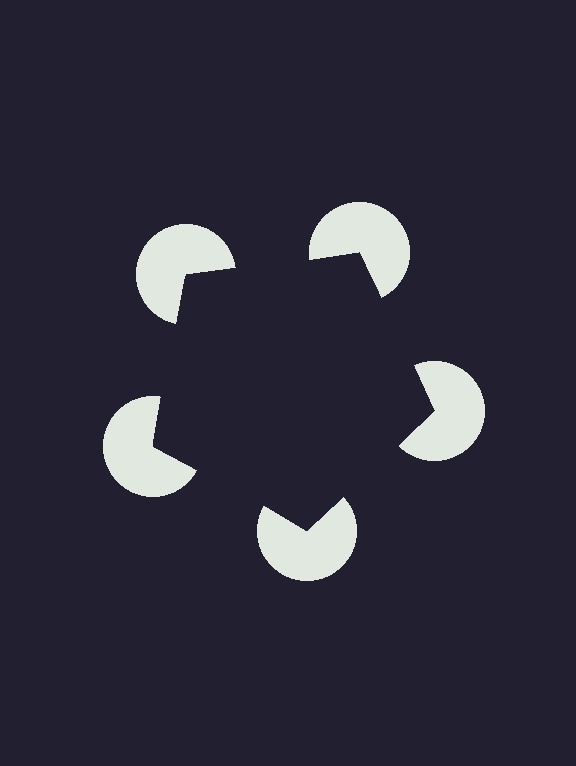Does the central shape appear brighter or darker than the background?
It typically appears slightly darker than the background, even though no actual brightness change is drawn.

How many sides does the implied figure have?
5 sides.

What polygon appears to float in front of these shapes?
An illusory pentagon — its edges are inferred from the aligned wedge cuts in the pac-man discs, not physically drawn.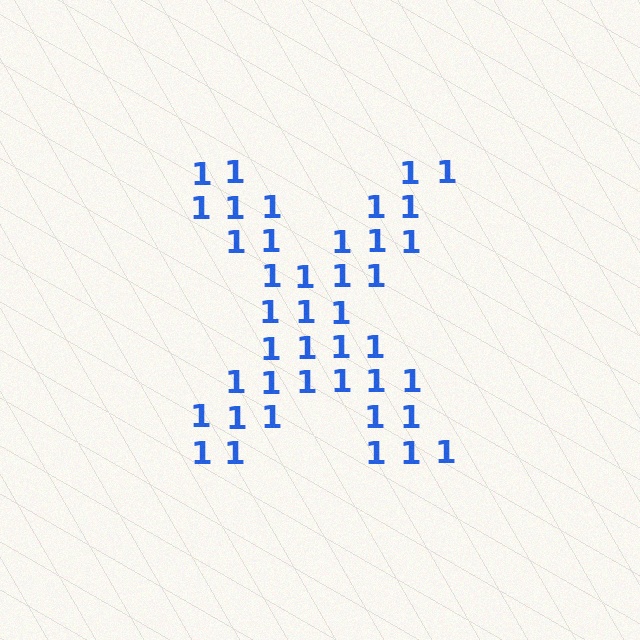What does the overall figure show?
The overall figure shows the letter X.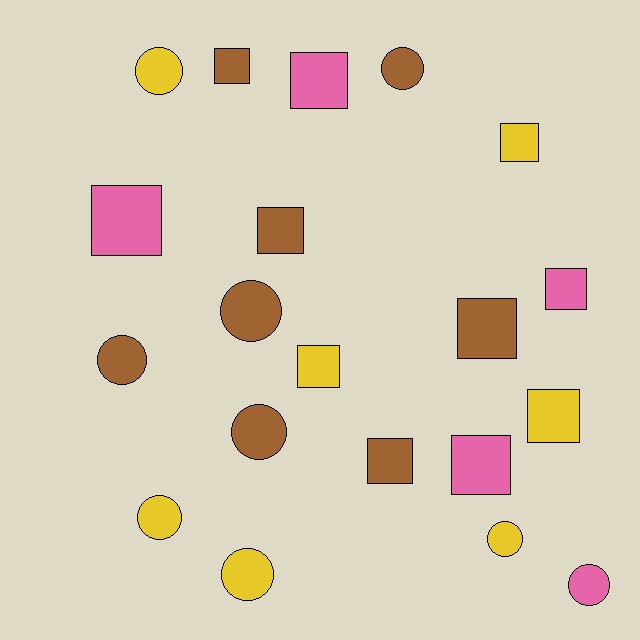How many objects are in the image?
There are 20 objects.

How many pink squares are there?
There are 4 pink squares.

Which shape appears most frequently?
Square, with 11 objects.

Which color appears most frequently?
Brown, with 8 objects.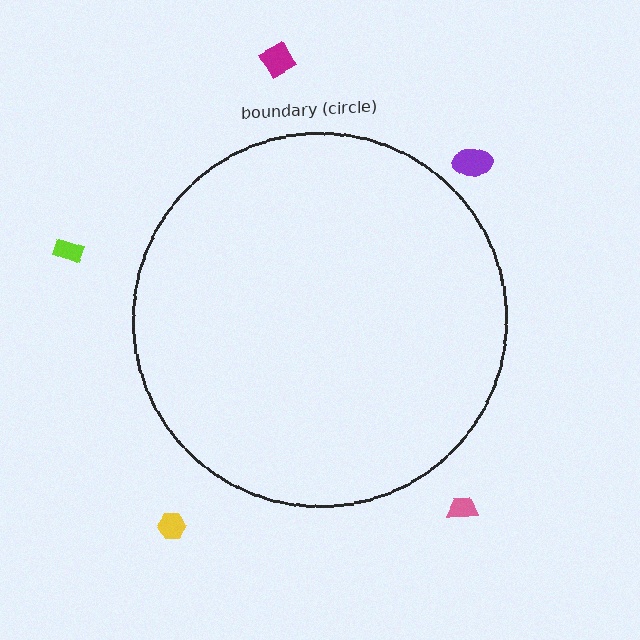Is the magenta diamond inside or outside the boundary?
Outside.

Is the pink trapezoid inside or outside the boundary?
Outside.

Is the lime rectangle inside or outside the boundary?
Outside.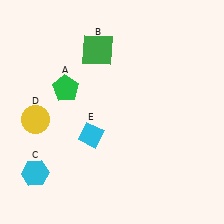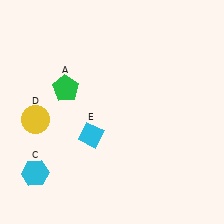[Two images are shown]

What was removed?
The green square (B) was removed in Image 2.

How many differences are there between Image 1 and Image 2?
There is 1 difference between the two images.